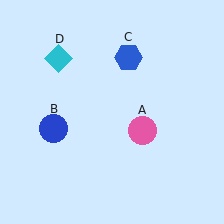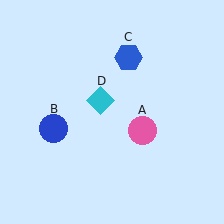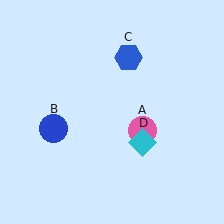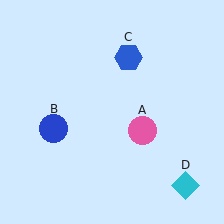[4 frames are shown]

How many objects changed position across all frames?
1 object changed position: cyan diamond (object D).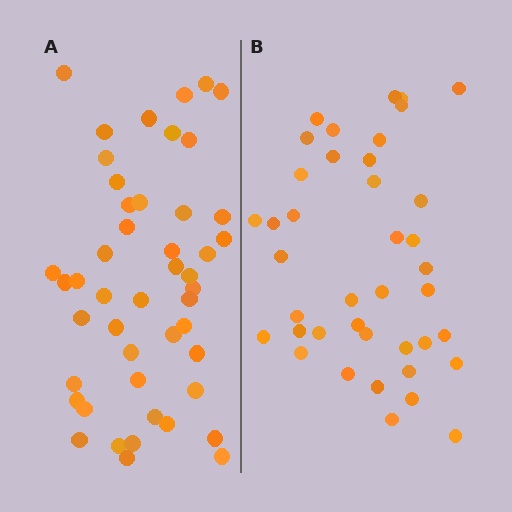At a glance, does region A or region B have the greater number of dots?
Region A (the left region) has more dots.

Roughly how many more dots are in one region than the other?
Region A has roughly 8 or so more dots than region B.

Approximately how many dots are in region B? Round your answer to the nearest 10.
About 40 dots.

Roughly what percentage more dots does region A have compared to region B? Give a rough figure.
About 20% more.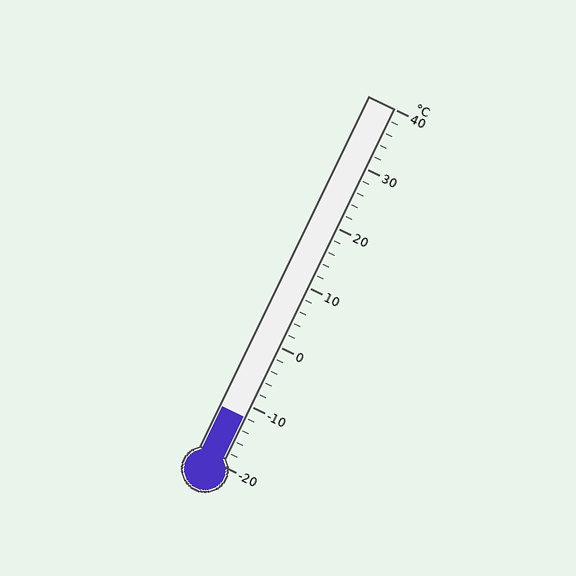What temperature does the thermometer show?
The thermometer shows approximately -12°C.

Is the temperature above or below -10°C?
The temperature is below -10°C.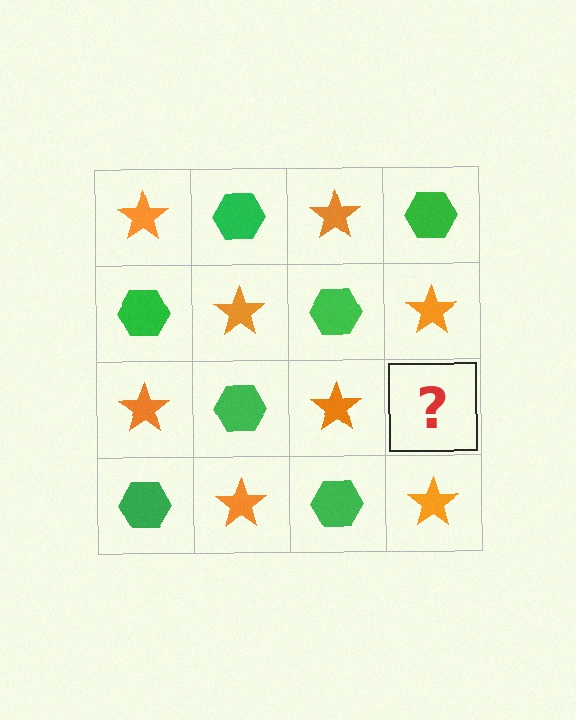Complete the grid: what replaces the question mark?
The question mark should be replaced with a green hexagon.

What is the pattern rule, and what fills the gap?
The rule is that it alternates orange star and green hexagon in a checkerboard pattern. The gap should be filled with a green hexagon.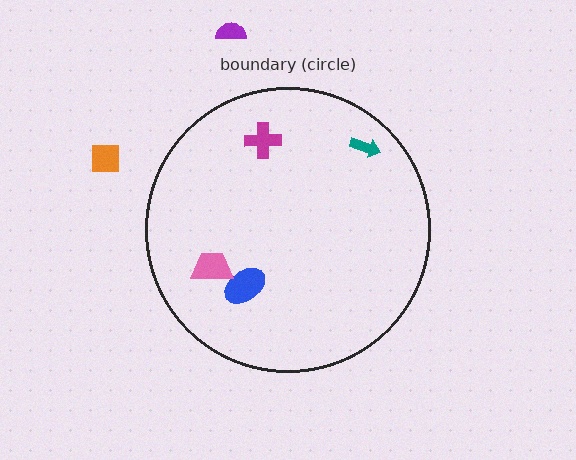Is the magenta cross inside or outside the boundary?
Inside.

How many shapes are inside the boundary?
4 inside, 2 outside.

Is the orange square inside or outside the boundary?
Outside.